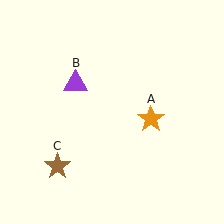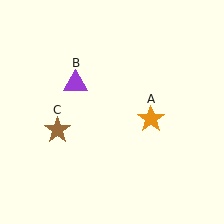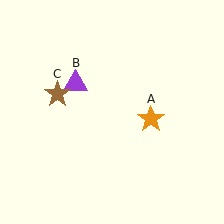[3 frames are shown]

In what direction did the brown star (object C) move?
The brown star (object C) moved up.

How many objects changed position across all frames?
1 object changed position: brown star (object C).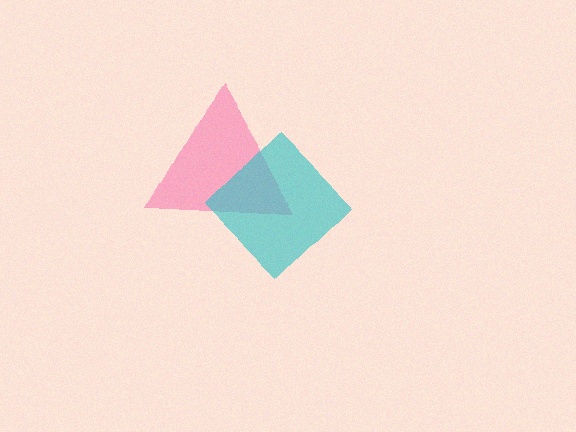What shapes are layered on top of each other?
The layered shapes are: a pink triangle, a cyan diamond.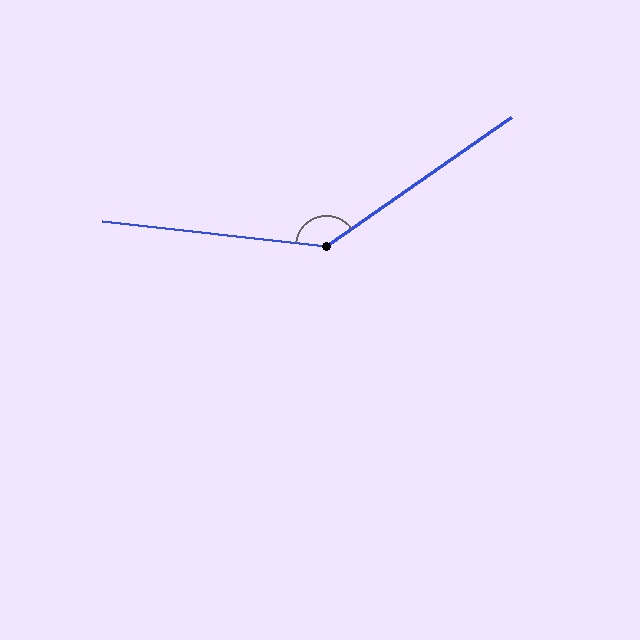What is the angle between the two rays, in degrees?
Approximately 139 degrees.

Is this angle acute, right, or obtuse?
It is obtuse.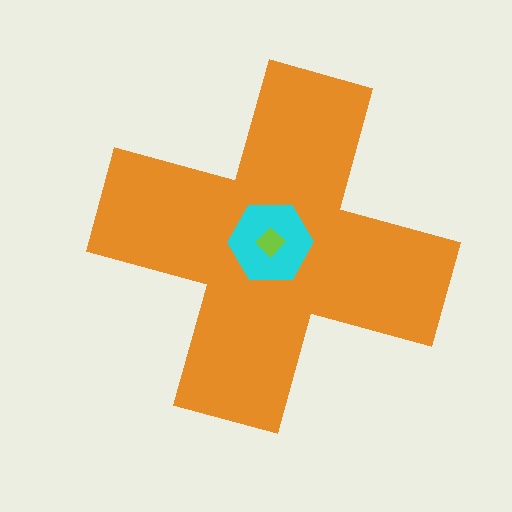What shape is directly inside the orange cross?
The cyan hexagon.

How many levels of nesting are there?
3.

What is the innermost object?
The lime diamond.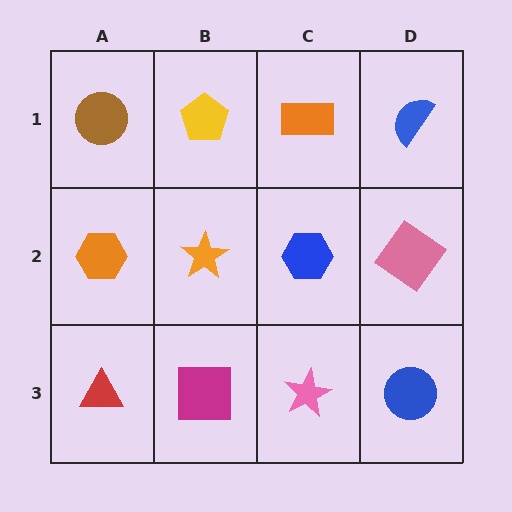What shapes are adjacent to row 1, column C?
A blue hexagon (row 2, column C), a yellow pentagon (row 1, column B), a blue semicircle (row 1, column D).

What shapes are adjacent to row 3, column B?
An orange star (row 2, column B), a red triangle (row 3, column A), a pink star (row 3, column C).